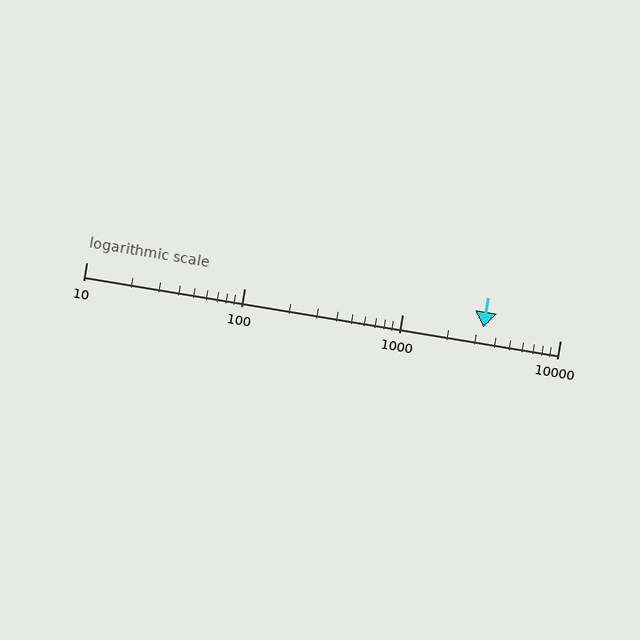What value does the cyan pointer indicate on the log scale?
The pointer indicates approximately 3300.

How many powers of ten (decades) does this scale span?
The scale spans 3 decades, from 10 to 10000.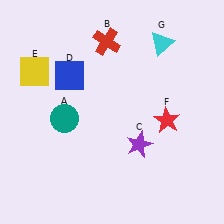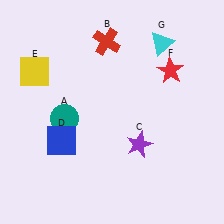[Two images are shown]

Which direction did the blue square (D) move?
The blue square (D) moved down.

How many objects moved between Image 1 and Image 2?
2 objects moved between the two images.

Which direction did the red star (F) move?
The red star (F) moved up.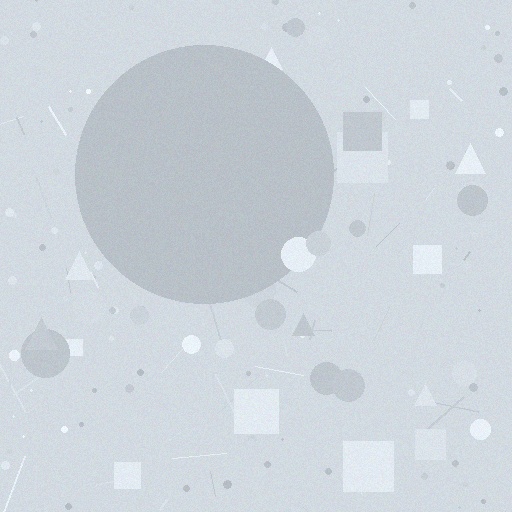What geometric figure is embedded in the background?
A circle is embedded in the background.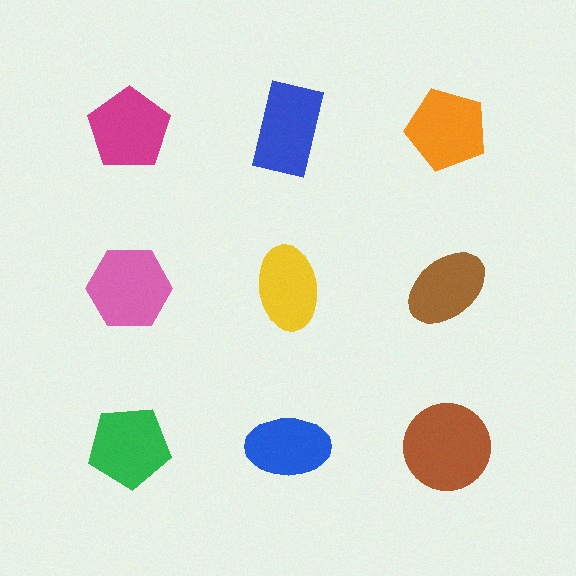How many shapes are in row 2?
3 shapes.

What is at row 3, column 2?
A blue ellipse.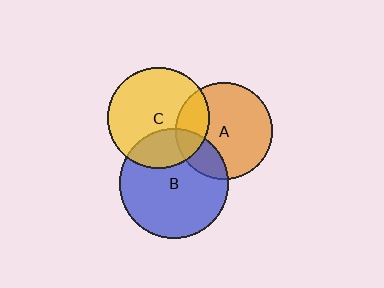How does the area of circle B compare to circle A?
Approximately 1.3 times.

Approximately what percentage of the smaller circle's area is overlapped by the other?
Approximately 20%.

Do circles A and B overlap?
Yes.